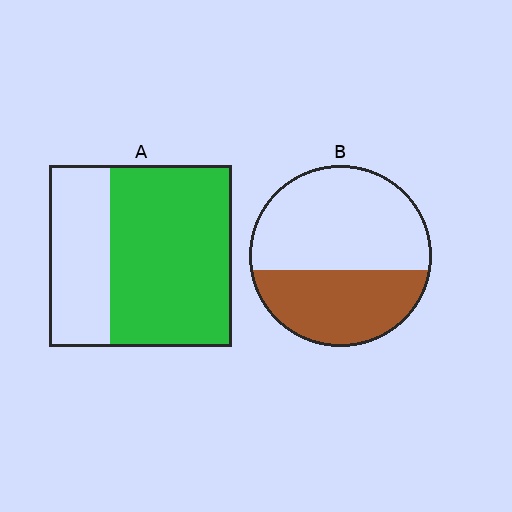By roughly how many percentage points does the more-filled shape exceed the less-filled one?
By roughly 25 percentage points (A over B).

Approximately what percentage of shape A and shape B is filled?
A is approximately 65% and B is approximately 40%.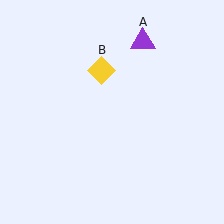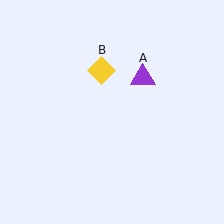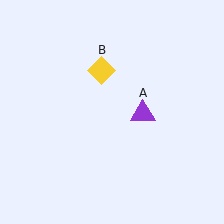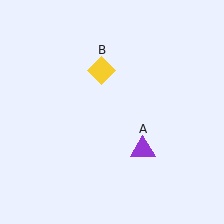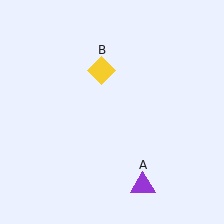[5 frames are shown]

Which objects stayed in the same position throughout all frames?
Yellow diamond (object B) remained stationary.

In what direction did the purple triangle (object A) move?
The purple triangle (object A) moved down.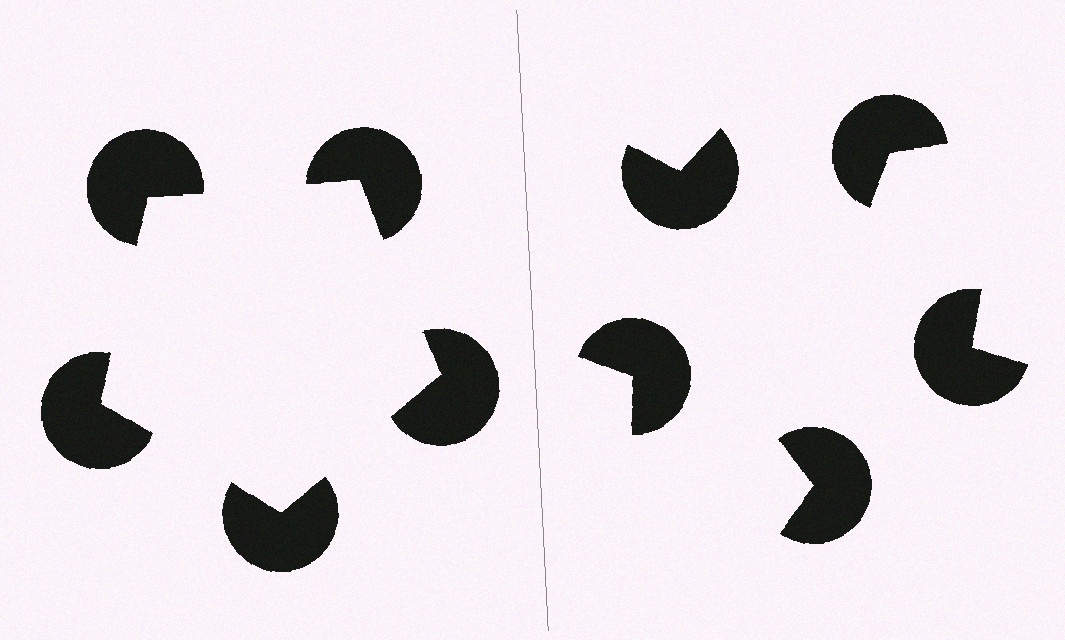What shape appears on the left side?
An illusory pentagon.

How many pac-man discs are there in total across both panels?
10 — 5 on each side.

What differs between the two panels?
The pac-man discs are positioned identically on both sides; only the wedge orientations differ. On the left they align to a pentagon; on the right they are misaligned.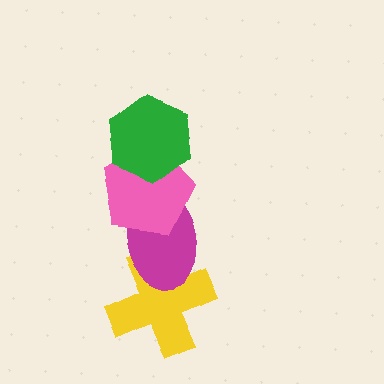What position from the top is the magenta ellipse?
The magenta ellipse is 3rd from the top.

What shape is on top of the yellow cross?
The magenta ellipse is on top of the yellow cross.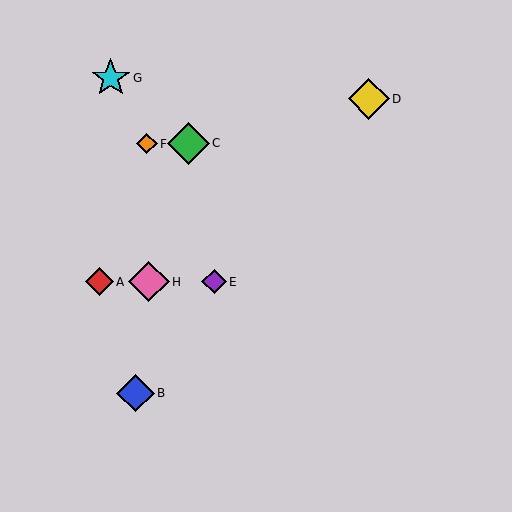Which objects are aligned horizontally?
Objects A, E, H are aligned horizontally.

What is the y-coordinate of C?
Object C is at y≈143.